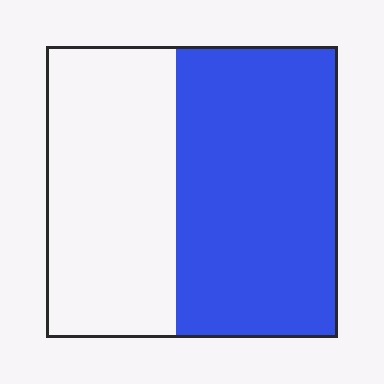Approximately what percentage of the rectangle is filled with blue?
Approximately 55%.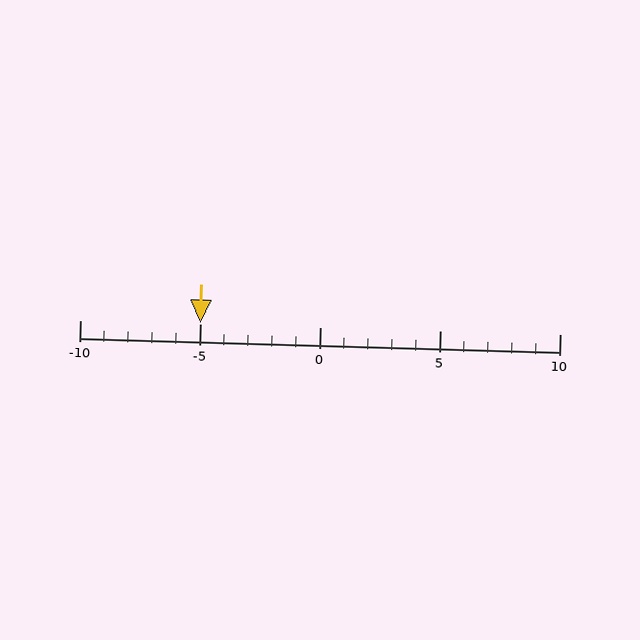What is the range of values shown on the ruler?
The ruler shows values from -10 to 10.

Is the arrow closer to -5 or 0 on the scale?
The arrow is closer to -5.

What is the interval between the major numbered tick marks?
The major tick marks are spaced 5 units apart.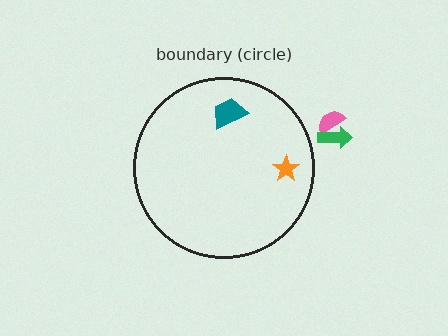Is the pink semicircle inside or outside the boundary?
Outside.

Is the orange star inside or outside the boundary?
Inside.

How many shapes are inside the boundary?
2 inside, 2 outside.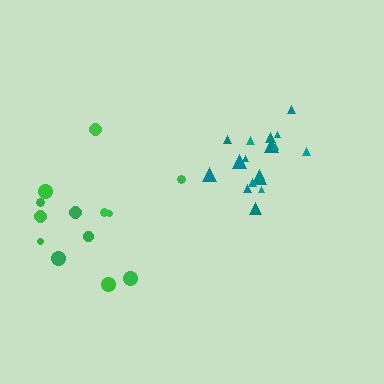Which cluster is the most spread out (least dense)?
Green.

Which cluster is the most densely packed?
Teal.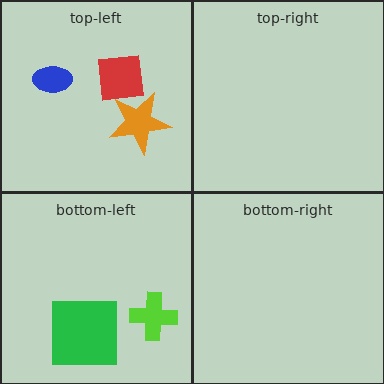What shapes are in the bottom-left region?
The green square, the lime cross.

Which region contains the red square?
The top-left region.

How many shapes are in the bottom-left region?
2.